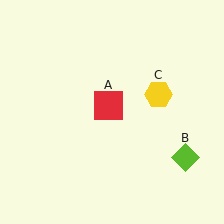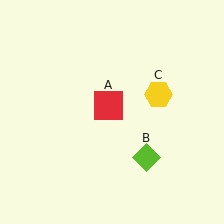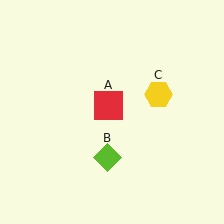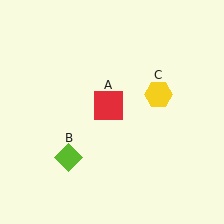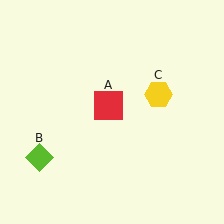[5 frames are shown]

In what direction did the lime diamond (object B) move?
The lime diamond (object B) moved left.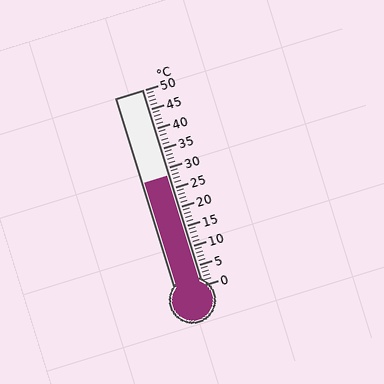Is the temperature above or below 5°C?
The temperature is above 5°C.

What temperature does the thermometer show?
The thermometer shows approximately 28°C.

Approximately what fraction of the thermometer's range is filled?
The thermometer is filled to approximately 55% of its range.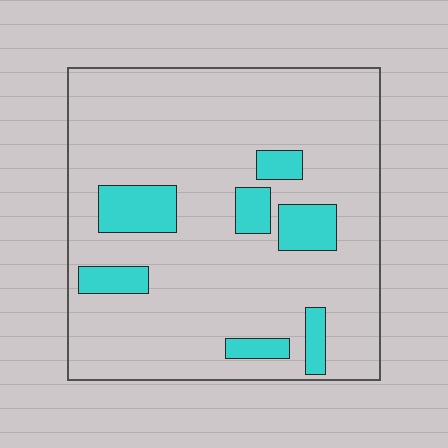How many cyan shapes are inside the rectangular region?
7.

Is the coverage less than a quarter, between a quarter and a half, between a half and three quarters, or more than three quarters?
Less than a quarter.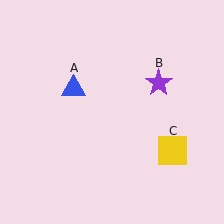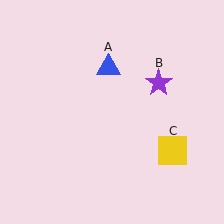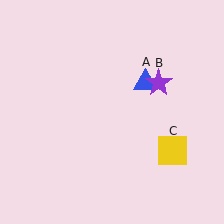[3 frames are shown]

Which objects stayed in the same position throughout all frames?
Purple star (object B) and yellow square (object C) remained stationary.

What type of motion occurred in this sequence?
The blue triangle (object A) rotated clockwise around the center of the scene.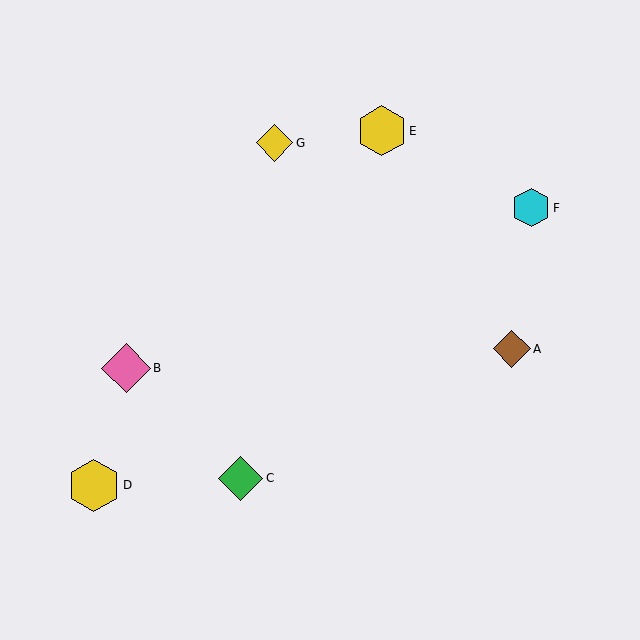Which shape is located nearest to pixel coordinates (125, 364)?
The pink diamond (labeled B) at (126, 368) is nearest to that location.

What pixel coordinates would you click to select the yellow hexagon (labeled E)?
Click at (382, 131) to select the yellow hexagon E.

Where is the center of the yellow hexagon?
The center of the yellow hexagon is at (94, 485).